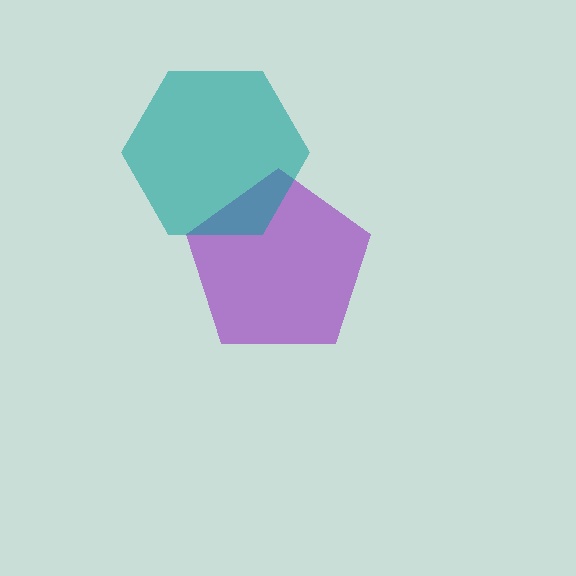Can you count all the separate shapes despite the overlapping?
Yes, there are 2 separate shapes.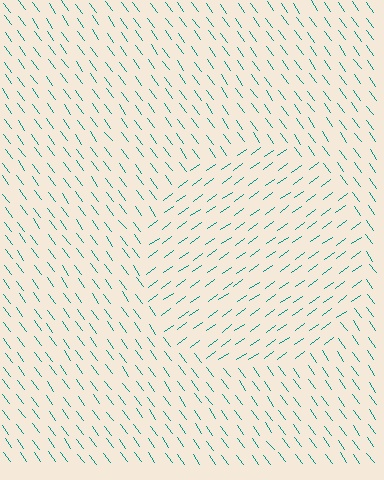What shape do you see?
I see a circle.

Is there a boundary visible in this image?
Yes, there is a texture boundary formed by a change in line orientation.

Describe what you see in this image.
The image is filled with small teal line segments. A circle region in the image has lines oriented differently from the surrounding lines, creating a visible texture boundary.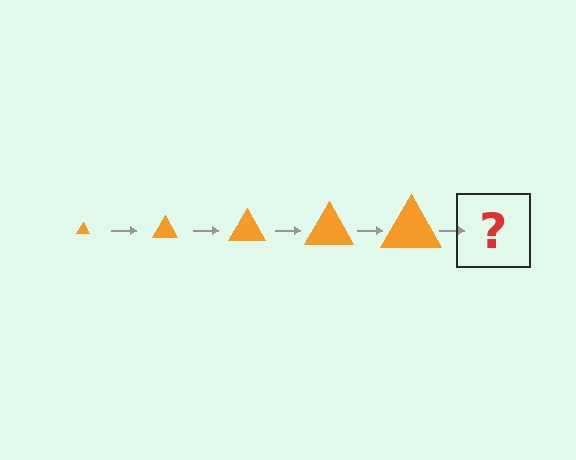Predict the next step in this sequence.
The next step is an orange triangle, larger than the previous one.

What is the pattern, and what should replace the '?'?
The pattern is that the triangle gets progressively larger each step. The '?' should be an orange triangle, larger than the previous one.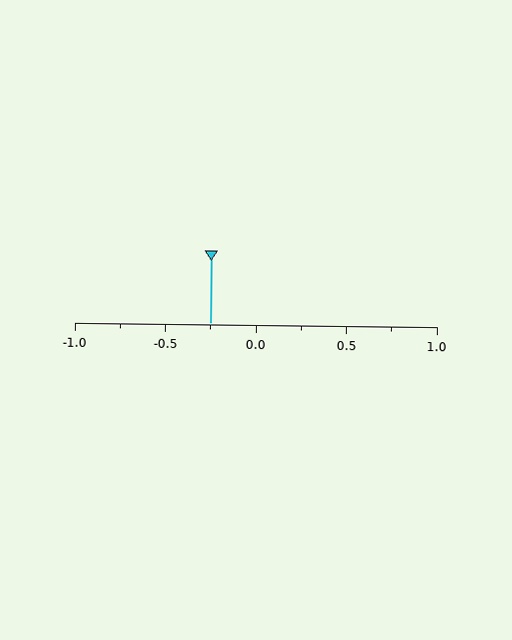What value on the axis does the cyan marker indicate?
The marker indicates approximately -0.25.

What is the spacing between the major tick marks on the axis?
The major ticks are spaced 0.5 apart.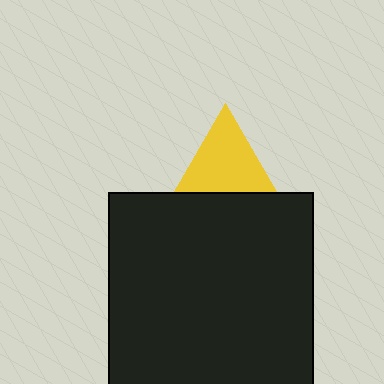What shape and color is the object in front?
The object in front is a black rectangle.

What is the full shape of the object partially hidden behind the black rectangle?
The partially hidden object is a yellow triangle.